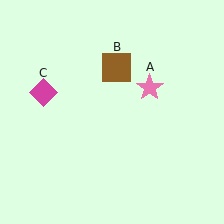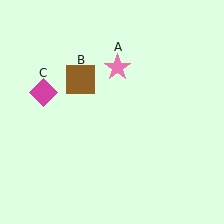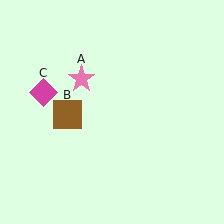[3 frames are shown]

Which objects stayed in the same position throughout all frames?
Magenta diamond (object C) remained stationary.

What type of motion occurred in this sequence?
The pink star (object A), brown square (object B) rotated counterclockwise around the center of the scene.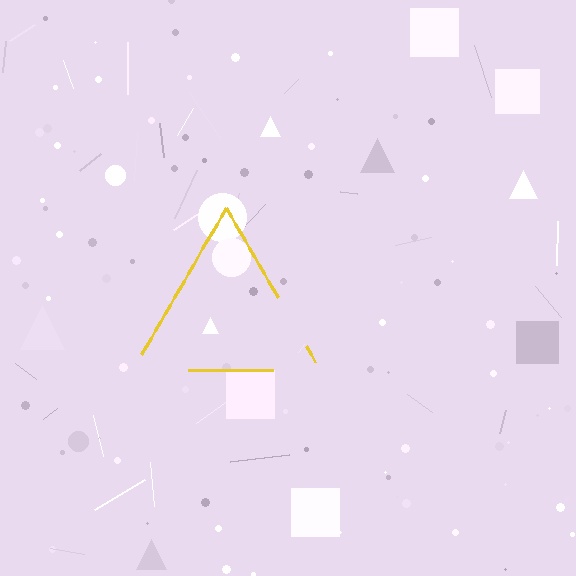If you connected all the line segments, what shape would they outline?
They would outline a triangle.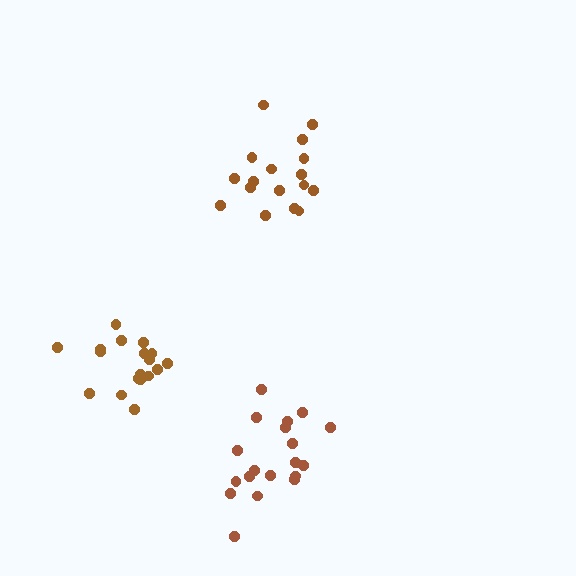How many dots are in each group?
Group 1: 17 dots, Group 2: 19 dots, Group 3: 18 dots (54 total).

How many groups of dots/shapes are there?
There are 3 groups.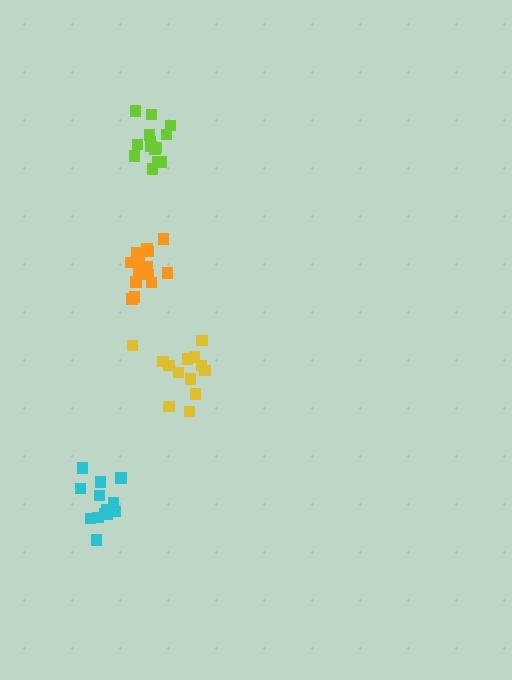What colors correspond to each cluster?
The clusters are colored: lime, yellow, orange, cyan.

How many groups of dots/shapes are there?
There are 4 groups.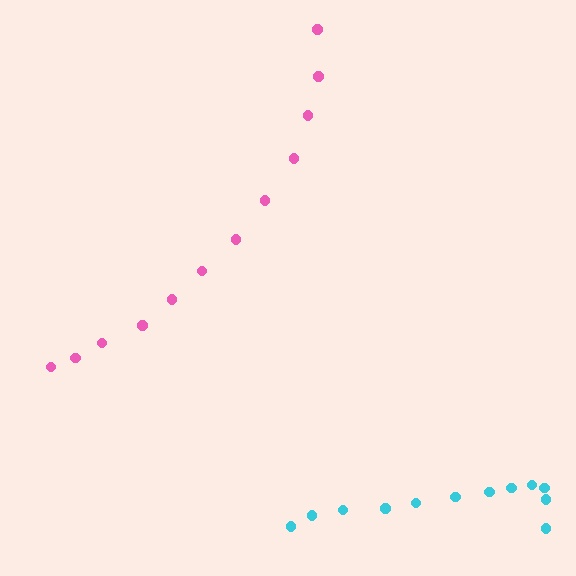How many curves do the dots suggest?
There are 2 distinct paths.